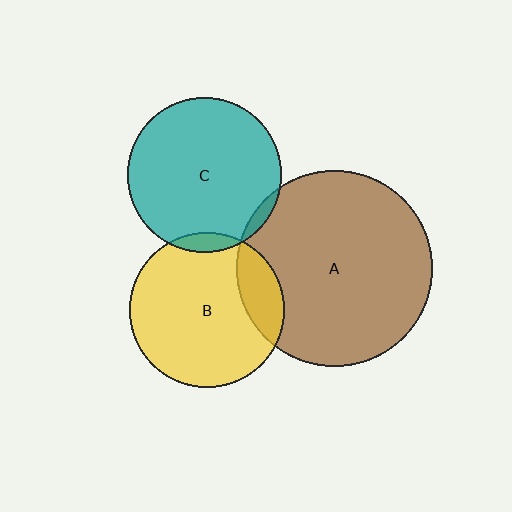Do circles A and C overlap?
Yes.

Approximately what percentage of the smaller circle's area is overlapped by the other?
Approximately 5%.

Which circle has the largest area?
Circle A (brown).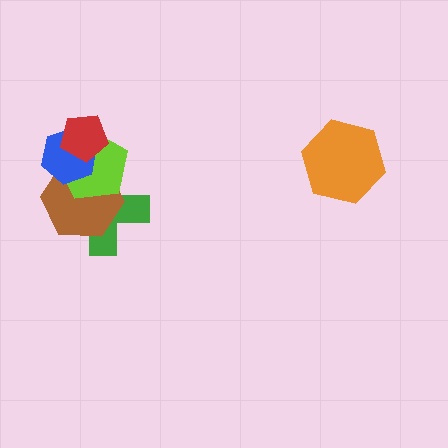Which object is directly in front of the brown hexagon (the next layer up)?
The lime pentagon is directly in front of the brown hexagon.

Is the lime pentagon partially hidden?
Yes, it is partially covered by another shape.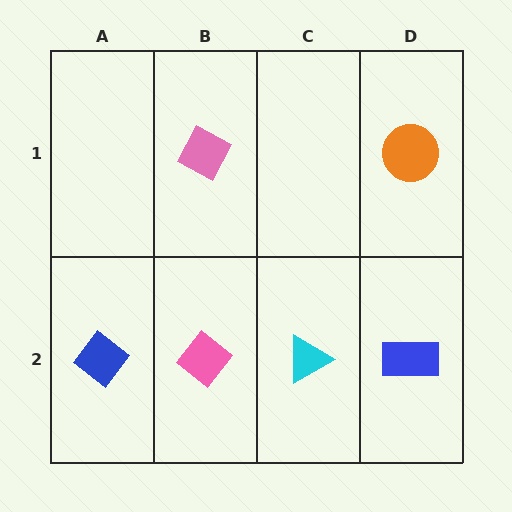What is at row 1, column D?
An orange circle.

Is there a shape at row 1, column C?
No, that cell is empty.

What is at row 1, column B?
A pink diamond.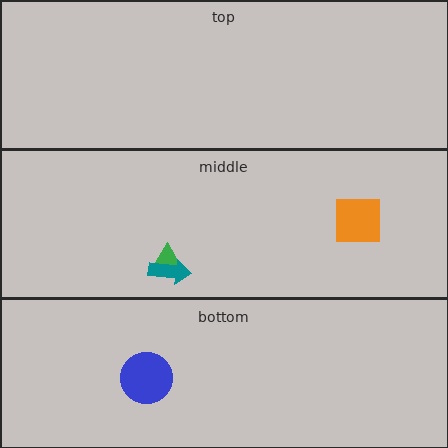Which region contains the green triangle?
The middle region.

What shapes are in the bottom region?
The blue circle.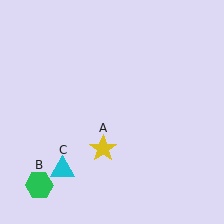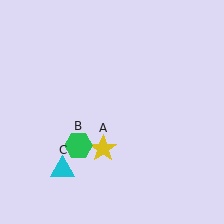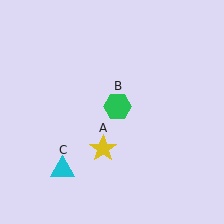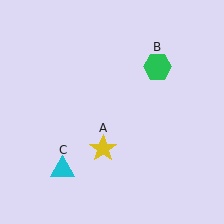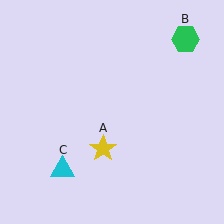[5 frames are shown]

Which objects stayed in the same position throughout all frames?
Yellow star (object A) and cyan triangle (object C) remained stationary.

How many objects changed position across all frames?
1 object changed position: green hexagon (object B).